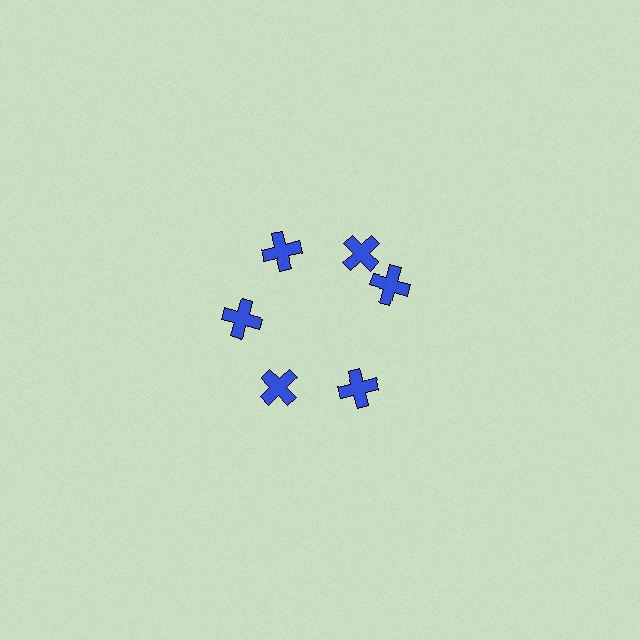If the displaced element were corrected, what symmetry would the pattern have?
It would have 6-fold rotational symmetry — the pattern would map onto itself every 60 degrees.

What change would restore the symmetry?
The symmetry would be restored by rotating it back into even spacing with its neighbors so that all 6 crosses sit at equal angles and equal distance from the center.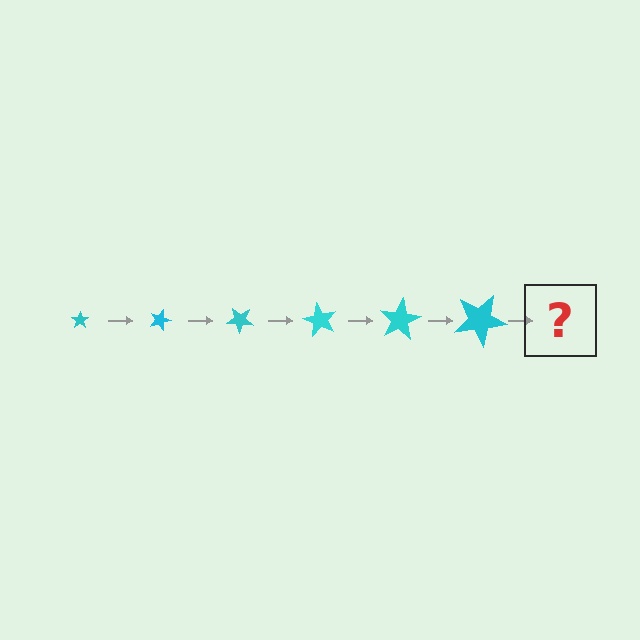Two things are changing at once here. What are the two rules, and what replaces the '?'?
The two rules are that the star grows larger each step and it rotates 20 degrees each step. The '?' should be a star, larger than the previous one and rotated 120 degrees from the start.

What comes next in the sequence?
The next element should be a star, larger than the previous one and rotated 120 degrees from the start.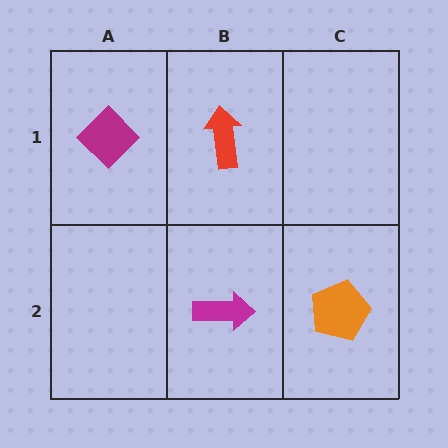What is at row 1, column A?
A magenta diamond.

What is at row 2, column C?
An orange pentagon.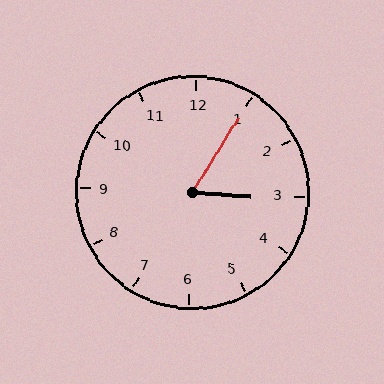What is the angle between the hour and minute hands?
Approximately 62 degrees.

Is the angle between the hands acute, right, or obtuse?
It is acute.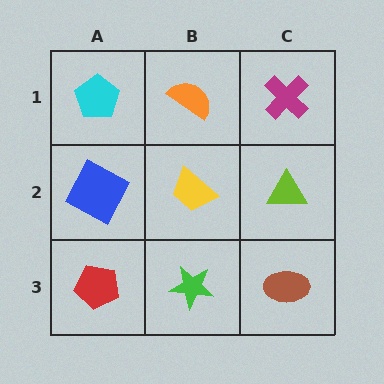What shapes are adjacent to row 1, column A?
A blue square (row 2, column A), an orange semicircle (row 1, column B).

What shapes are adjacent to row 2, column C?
A magenta cross (row 1, column C), a brown ellipse (row 3, column C), a yellow trapezoid (row 2, column B).